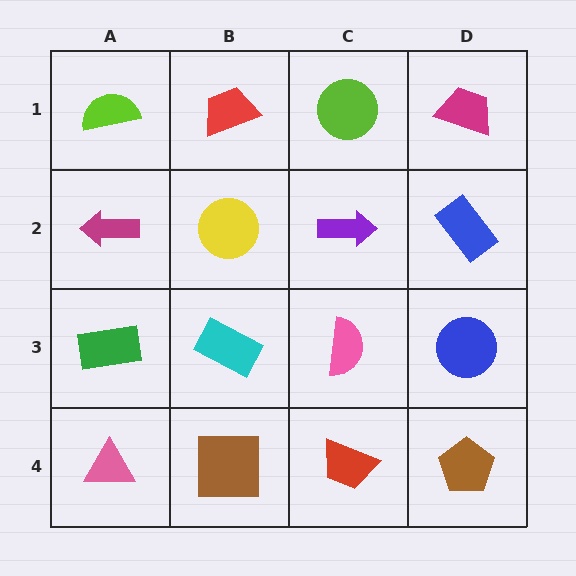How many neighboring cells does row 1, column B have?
3.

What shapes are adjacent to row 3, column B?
A yellow circle (row 2, column B), a brown square (row 4, column B), a green rectangle (row 3, column A), a pink semicircle (row 3, column C).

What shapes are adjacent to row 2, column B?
A red trapezoid (row 1, column B), a cyan rectangle (row 3, column B), a magenta arrow (row 2, column A), a purple arrow (row 2, column C).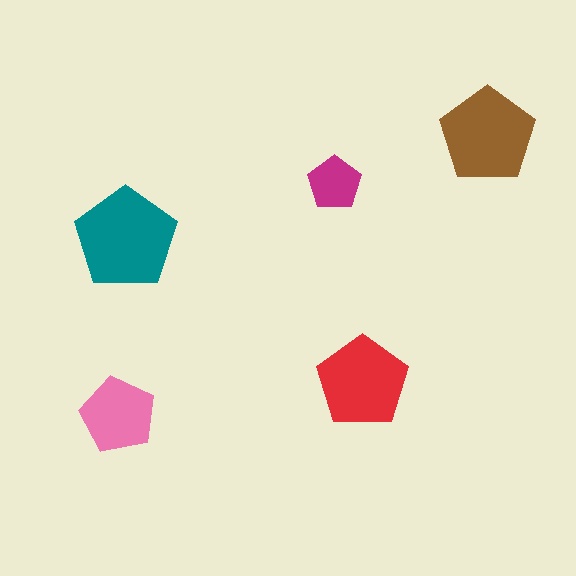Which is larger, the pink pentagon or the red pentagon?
The red one.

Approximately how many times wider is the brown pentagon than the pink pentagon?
About 1.5 times wider.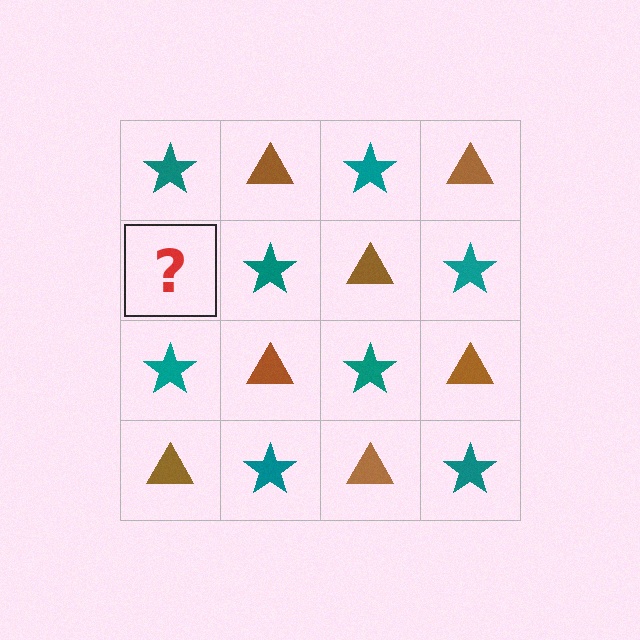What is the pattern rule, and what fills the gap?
The rule is that it alternates teal star and brown triangle in a checkerboard pattern. The gap should be filled with a brown triangle.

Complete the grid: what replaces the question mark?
The question mark should be replaced with a brown triangle.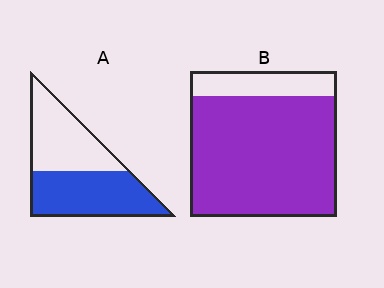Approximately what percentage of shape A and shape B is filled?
A is approximately 55% and B is approximately 85%.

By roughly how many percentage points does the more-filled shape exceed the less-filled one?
By roughly 30 percentage points (B over A).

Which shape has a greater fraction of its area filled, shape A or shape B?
Shape B.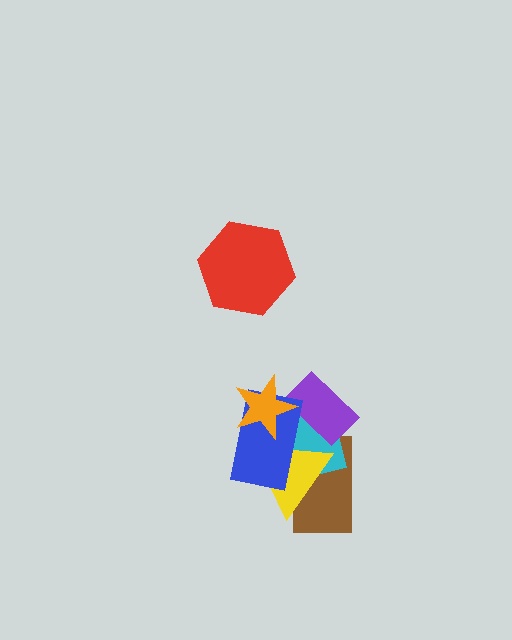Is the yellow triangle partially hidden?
Yes, it is partially covered by another shape.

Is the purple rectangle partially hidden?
Yes, it is partially covered by another shape.